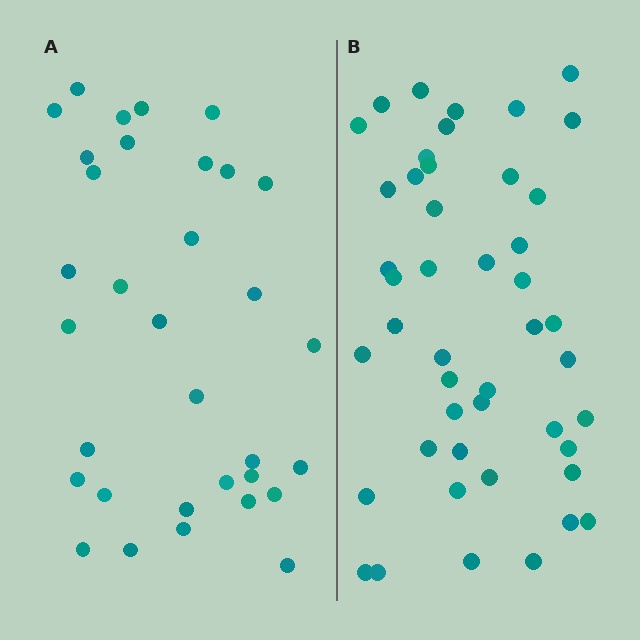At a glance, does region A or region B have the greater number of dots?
Region B (the right region) has more dots.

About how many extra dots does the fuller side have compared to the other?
Region B has approximately 15 more dots than region A.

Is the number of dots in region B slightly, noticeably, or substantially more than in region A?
Region B has noticeably more, but not dramatically so. The ratio is roughly 1.4 to 1.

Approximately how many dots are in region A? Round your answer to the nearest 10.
About 30 dots. (The exact count is 33, which rounds to 30.)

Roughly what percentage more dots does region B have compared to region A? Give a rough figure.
About 40% more.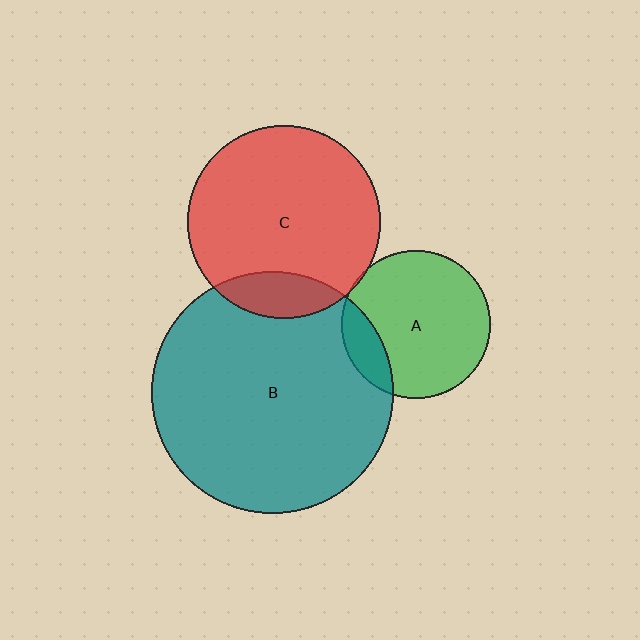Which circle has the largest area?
Circle B (teal).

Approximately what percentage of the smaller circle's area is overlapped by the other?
Approximately 15%.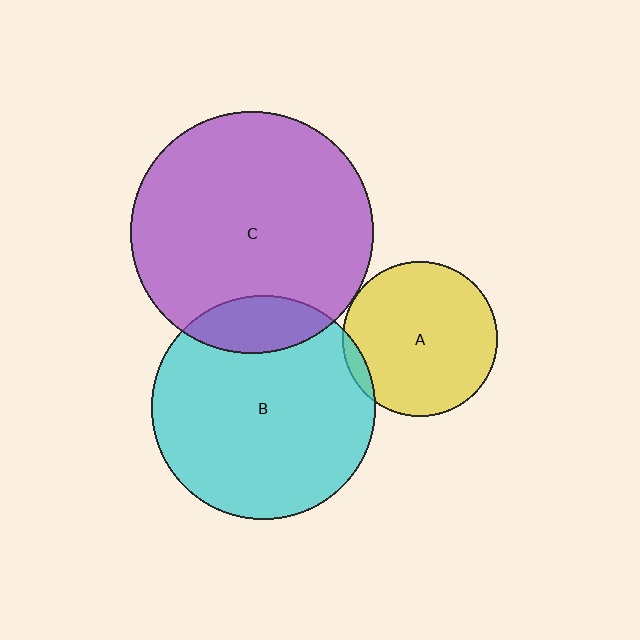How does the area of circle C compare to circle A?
Approximately 2.4 times.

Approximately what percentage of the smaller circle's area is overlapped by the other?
Approximately 15%.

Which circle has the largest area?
Circle C (purple).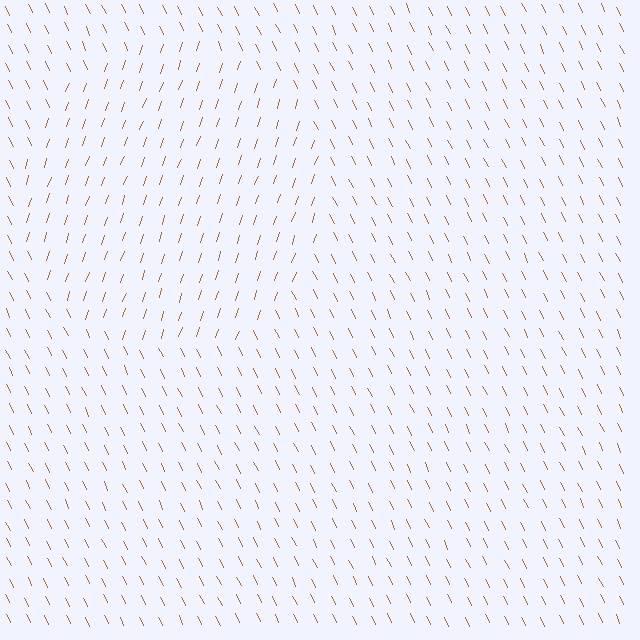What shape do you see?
I see a circle.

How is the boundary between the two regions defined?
The boundary is defined purely by a change in line orientation (approximately 45 degrees difference). All lines are the same color and thickness.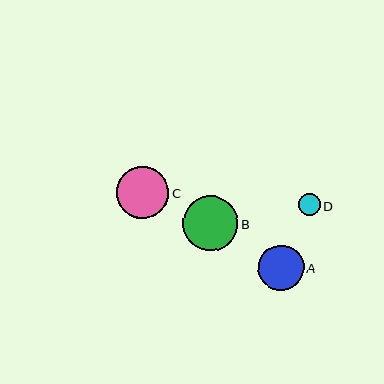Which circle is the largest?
Circle B is the largest with a size of approximately 56 pixels.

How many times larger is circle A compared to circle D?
Circle A is approximately 2.0 times the size of circle D.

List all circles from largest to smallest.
From largest to smallest: B, C, A, D.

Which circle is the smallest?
Circle D is the smallest with a size of approximately 22 pixels.